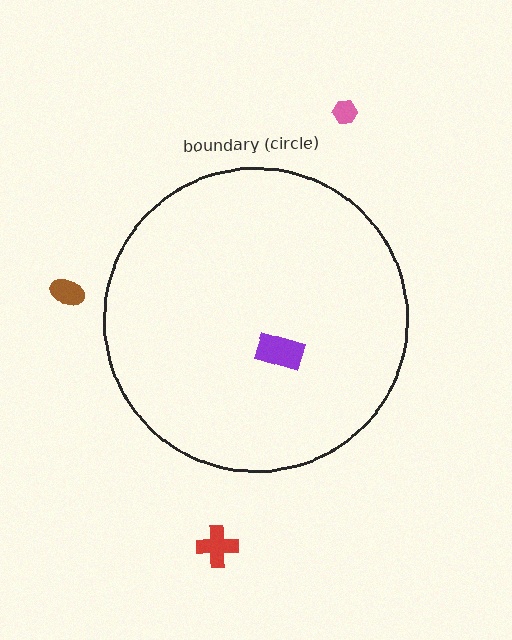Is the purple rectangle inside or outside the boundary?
Inside.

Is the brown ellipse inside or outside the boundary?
Outside.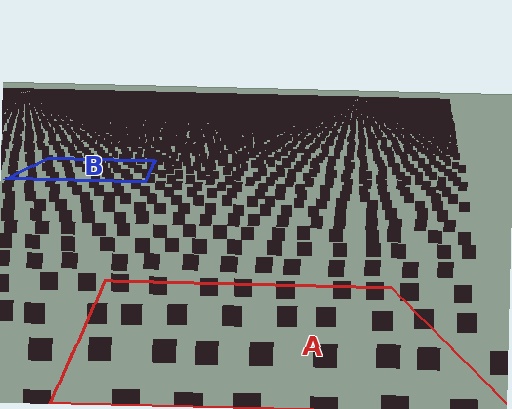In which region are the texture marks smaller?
The texture marks are smaller in region B, because it is farther away.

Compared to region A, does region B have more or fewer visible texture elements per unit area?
Region B has more texture elements per unit area — they are packed more densely because it is farther away.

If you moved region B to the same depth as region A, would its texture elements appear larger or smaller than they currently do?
They would appear larger. At a closer depth, the same texture elements are projected at a bigger on-screen size.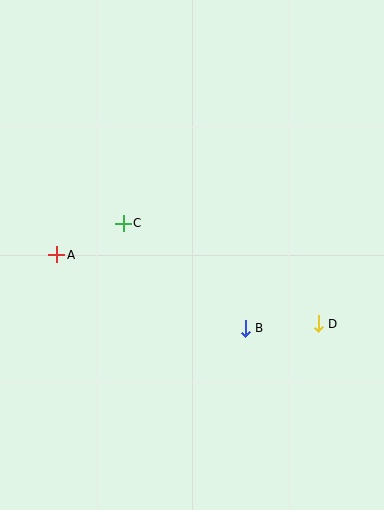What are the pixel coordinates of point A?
Point A is at (57, 255).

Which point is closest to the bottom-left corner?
Point A is closest to the bottom-left corner.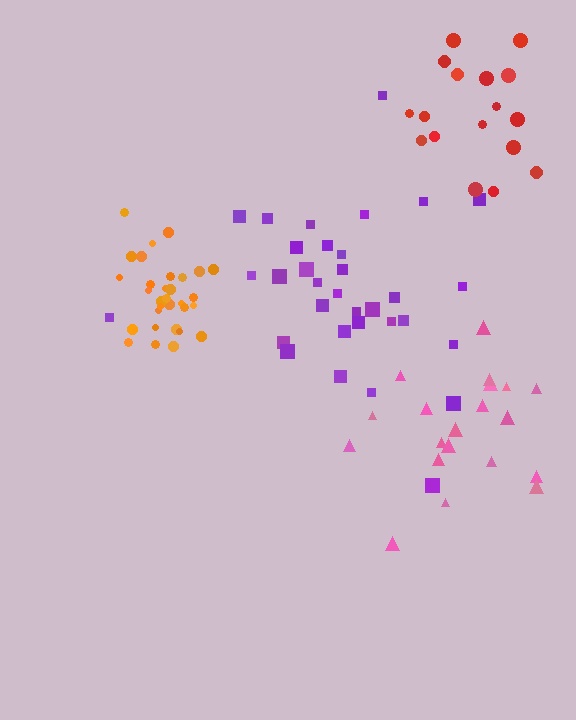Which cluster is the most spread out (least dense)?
Red.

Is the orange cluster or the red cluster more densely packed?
Orange.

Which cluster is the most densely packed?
Orange.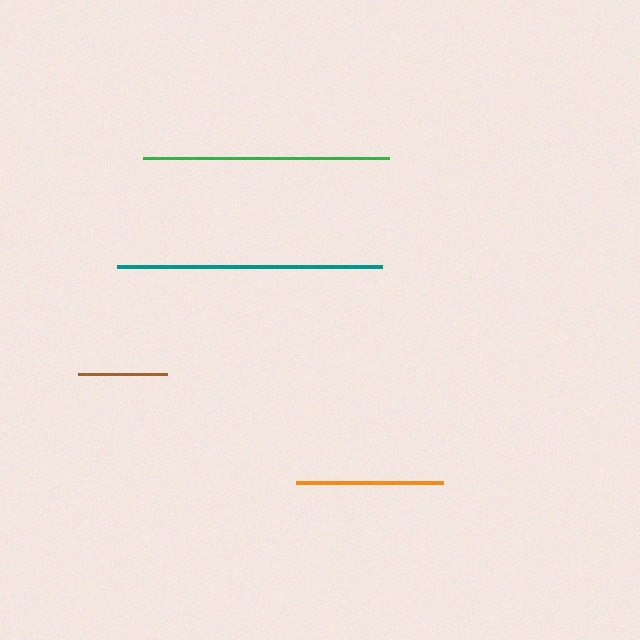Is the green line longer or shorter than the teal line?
The teal line is longer than the green line.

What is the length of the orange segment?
The orange segment is approximately 147 pixels long.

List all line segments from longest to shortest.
From longest to shortest: teal, green, orange, brown.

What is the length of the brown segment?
The brown segment is approximately 89 pixels long.